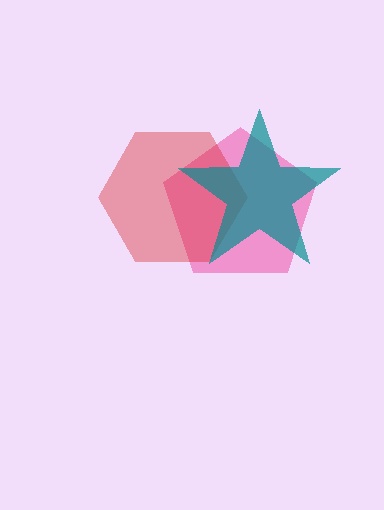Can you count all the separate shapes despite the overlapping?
Yes, there are 3 separate shapes.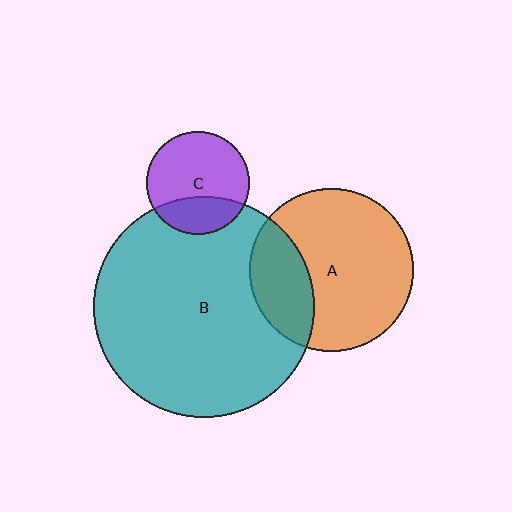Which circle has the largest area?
Circle B (teal).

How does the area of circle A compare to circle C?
Approximately 2.5 times.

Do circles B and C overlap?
Yes.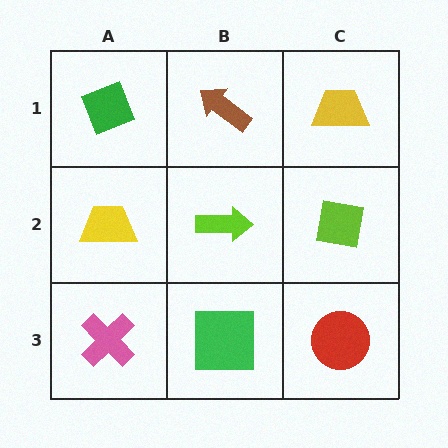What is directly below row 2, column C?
A red circle.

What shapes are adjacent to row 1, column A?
A yellow trapezoid (row 2, column A), a brown arrow (row 1, column B).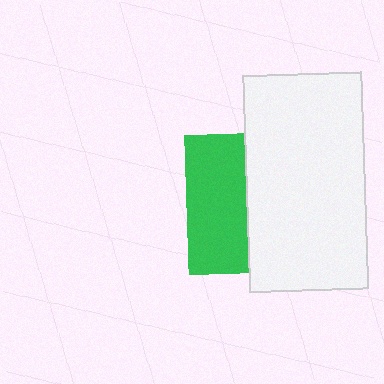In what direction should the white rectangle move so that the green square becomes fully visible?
The white rectangle should move right. That is the shortest direction to clear the overlap and leave the green square fully visible.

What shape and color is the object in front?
The object in front is a white rectangle.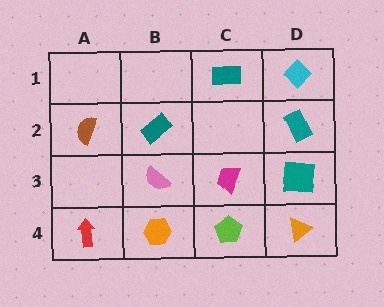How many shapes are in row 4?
4 shapes.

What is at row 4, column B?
An orange hexagon.